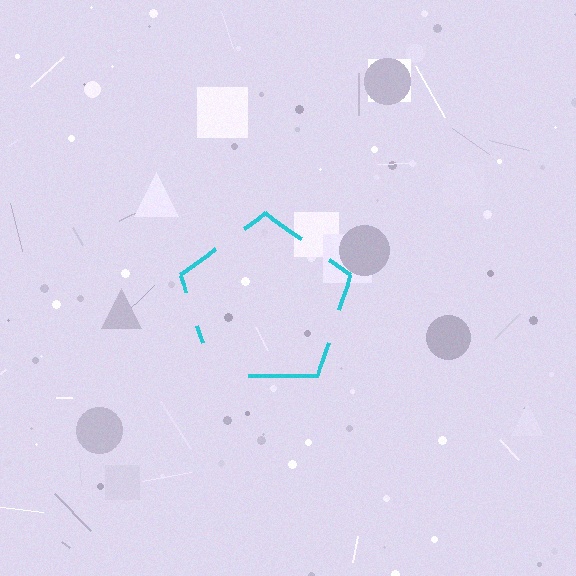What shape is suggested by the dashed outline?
The dashed outline suggests a pentagon.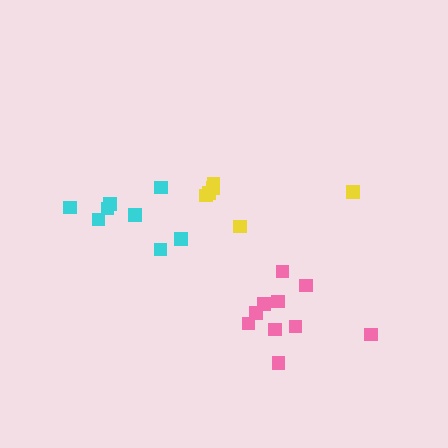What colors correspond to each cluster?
The clusters are colored: yellow, pink, cyan.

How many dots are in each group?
Group 1: 6 dots, Group 2: 10 dots, Group 3: 8 dots (24 total).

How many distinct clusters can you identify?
There are 3 distinct clusters.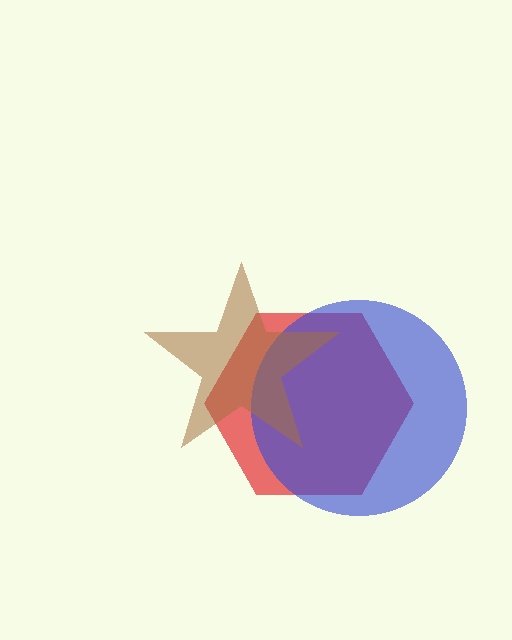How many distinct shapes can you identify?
There are 3 distinct shapes: a red hexagon, a blue circle, a brown star.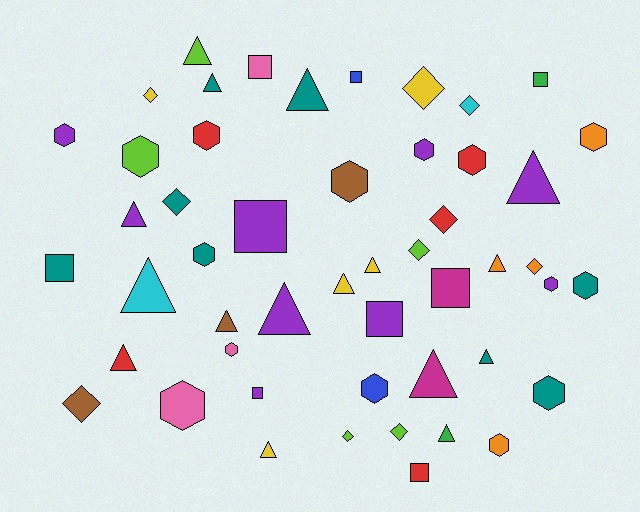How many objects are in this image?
There are 50 objects.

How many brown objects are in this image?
There are 3 brown objects.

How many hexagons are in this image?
There are 15 hexagons.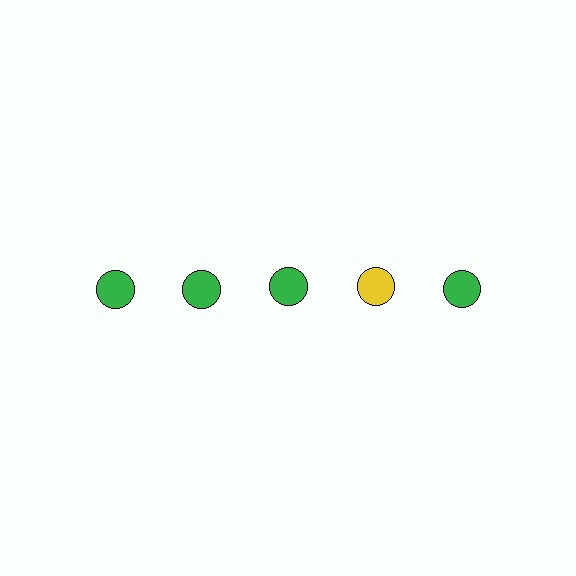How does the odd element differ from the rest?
It has a different color: yellow instead of green.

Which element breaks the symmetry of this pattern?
The yellow circle in the top row, second from right column breaks the symmetry. All other shapes are green circles.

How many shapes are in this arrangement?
There are 5 shapes arranged in a grid pattern.